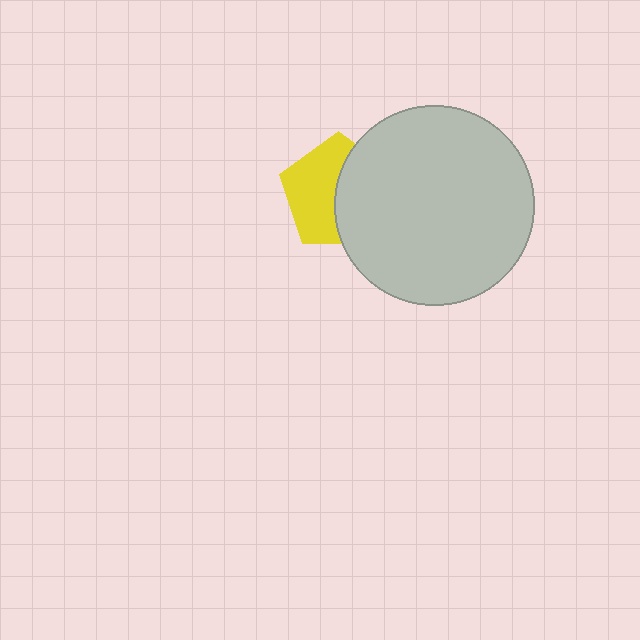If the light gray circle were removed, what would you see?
You would see the complete yellow pentagon.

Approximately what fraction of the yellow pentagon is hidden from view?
Roughly 48% of the yellow pentagon is hidden behind the light gray circle.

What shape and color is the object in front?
The object in front is a light gray circle.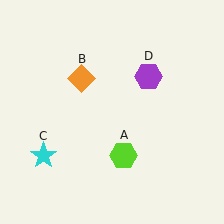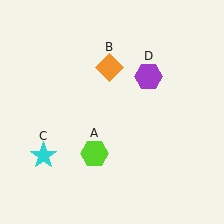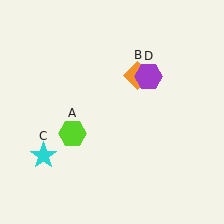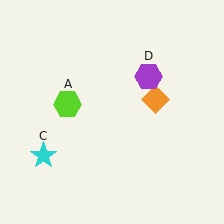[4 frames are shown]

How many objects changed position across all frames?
2 objects changed position: lime hexagon (object A), orange diamond (object B).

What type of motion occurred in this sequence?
The lime hexagon (object A), orange diamond (object B) rotated clockwise around the center of the scene.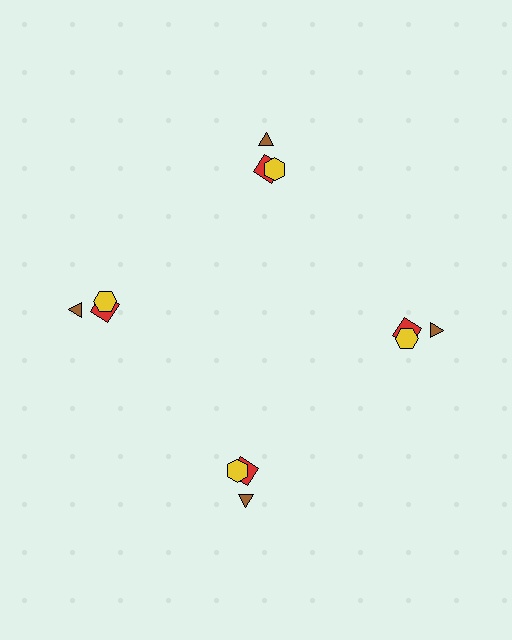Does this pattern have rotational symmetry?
Yes, this pattern has 4-fold rotational symmetry. It looks the same after rotating 90 degrees around the center.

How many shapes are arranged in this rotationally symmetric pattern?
There are 12 shapes, arranged in 4 groups of 3.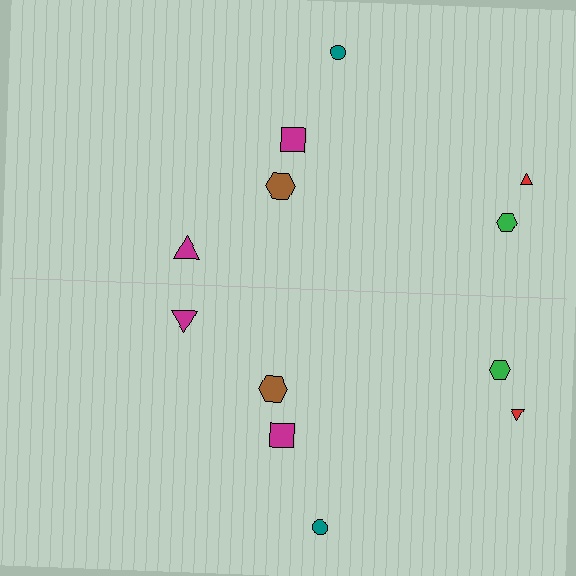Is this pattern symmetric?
Yes, this pattern has bilateral (reflection) symmetry.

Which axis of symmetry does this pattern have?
The pattern has a horizontal axis of symmetry running through the center of the image.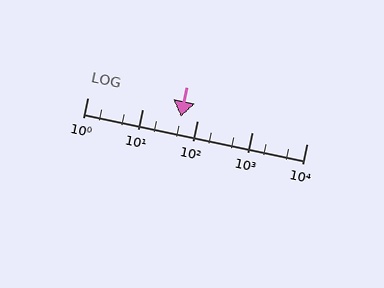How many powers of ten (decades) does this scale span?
The scale spans 4 decades, from 1 to 10000.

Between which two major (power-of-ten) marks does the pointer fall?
The pointer is between 10 and 100.